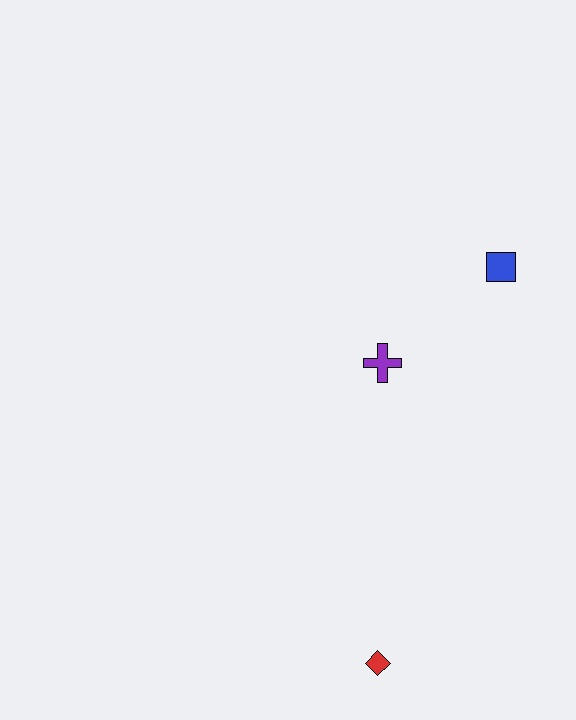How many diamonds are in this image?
There is 1 diamond.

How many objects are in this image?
There are 3 objects.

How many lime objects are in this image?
There are no lime objects.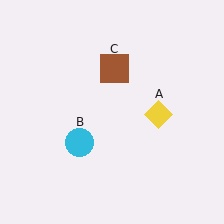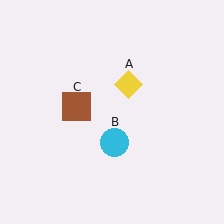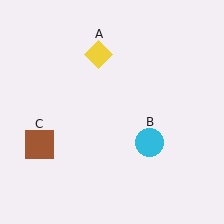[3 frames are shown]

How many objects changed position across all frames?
3 objects changed position: yellow diamond (object A), cyan circle (object B), brown square (object C).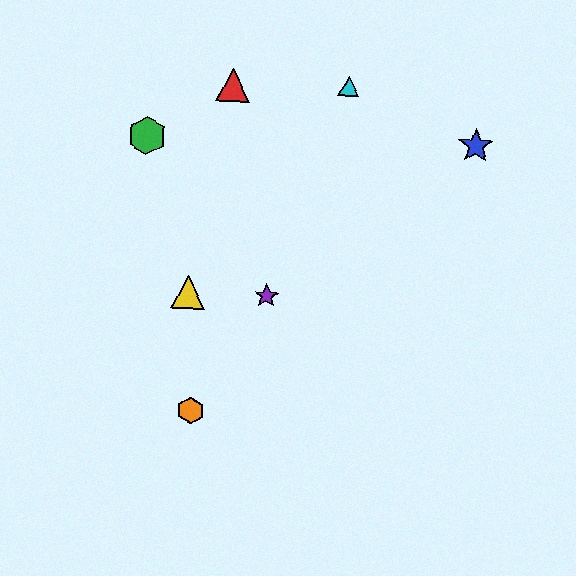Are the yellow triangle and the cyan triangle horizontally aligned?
No, the yellow triangle is at y≈292 and the cyan triangle is at y≈86.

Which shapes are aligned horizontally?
The yellow triangle, the purple star are aligned horizontally.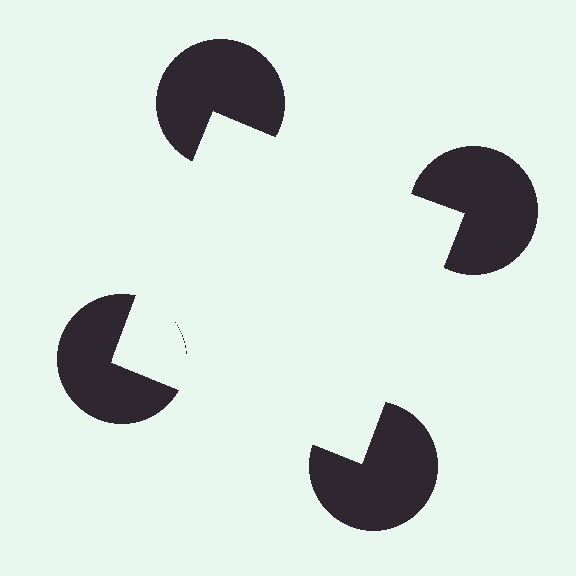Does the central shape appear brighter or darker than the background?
It typically appears slightly brighter than the background, even though no actual brightness change is drawn.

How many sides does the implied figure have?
4 sides.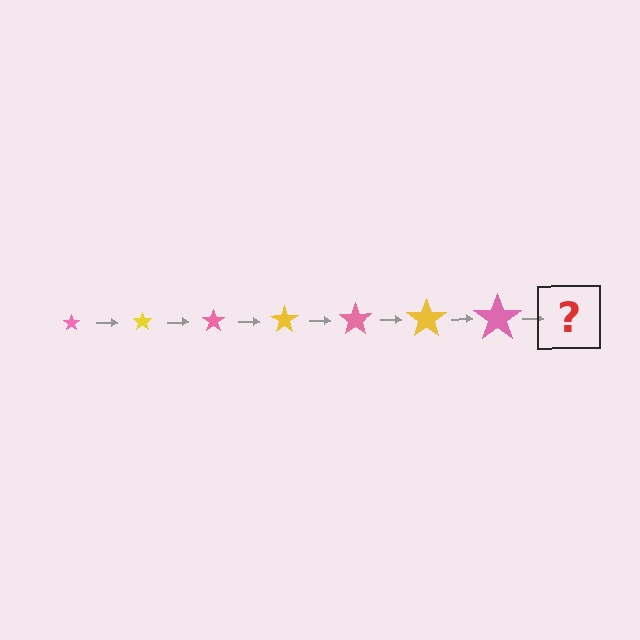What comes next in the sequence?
The next element should be a yellow star, larger than the previous one.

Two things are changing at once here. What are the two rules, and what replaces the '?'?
The two rules are that the star grows larger each step and the color cycles through pink and yellow. The '?' should be a yellow star, larger than the previous one.